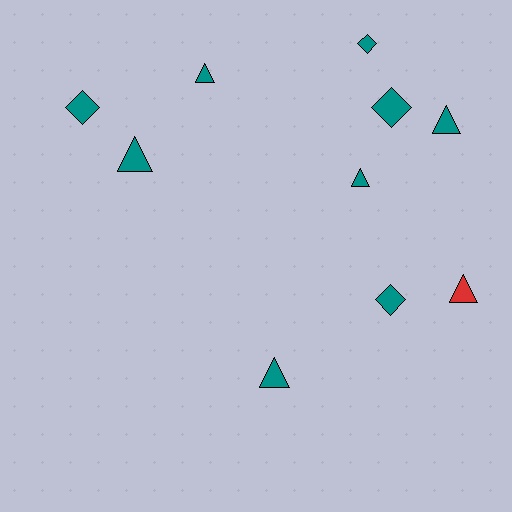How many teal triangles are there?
There are 5 teal triangles.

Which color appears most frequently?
Teal, with 9 objects.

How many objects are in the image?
There are 10 objects.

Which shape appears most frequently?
Triangle, with 6 objects.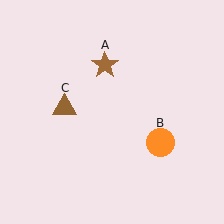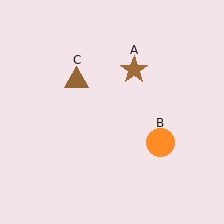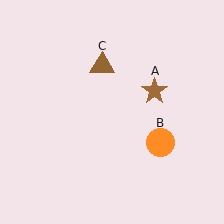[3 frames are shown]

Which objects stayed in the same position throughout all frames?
Orange circle (object B) remained stationary.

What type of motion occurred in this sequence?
The brown star (object A), brown triangle (object C) rotated clockwise around the center of the scene.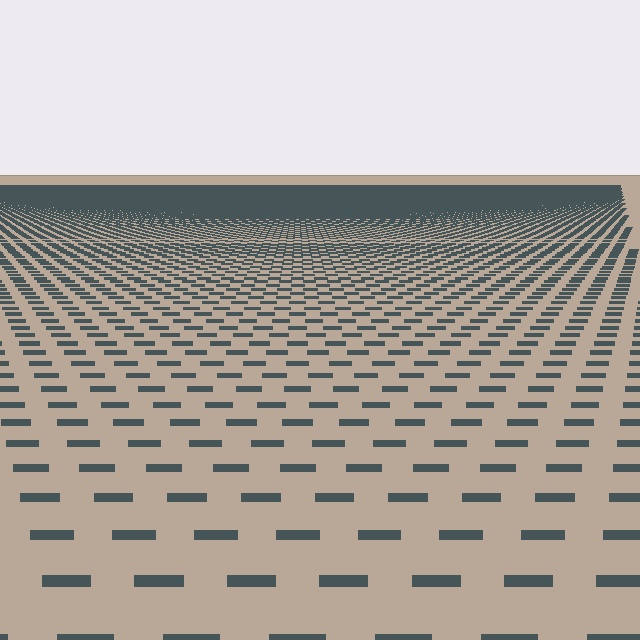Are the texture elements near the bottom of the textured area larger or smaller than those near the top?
Larger. Near the bottom, elements are closer to the viewer and appear at a bigger on-screen size.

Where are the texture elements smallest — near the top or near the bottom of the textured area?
Near the top.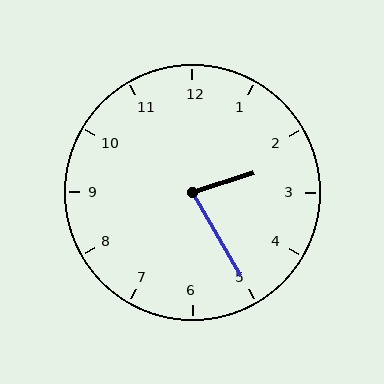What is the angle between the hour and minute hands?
Approximately 78 degrees.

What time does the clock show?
2:25.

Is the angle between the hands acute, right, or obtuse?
It is acute.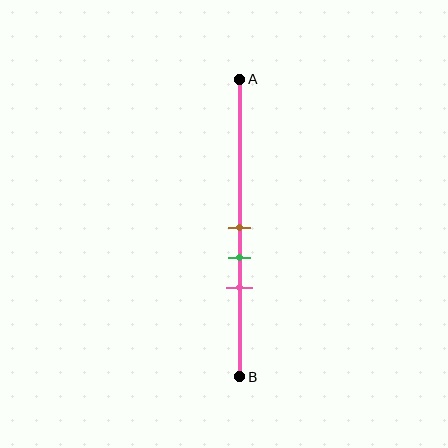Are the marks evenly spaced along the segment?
Yes, the marks are approximately evenly spaced.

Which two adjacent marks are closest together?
The brown and green marks are the closest adjacent pair.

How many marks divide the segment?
There are 3 marks dividing the segment.